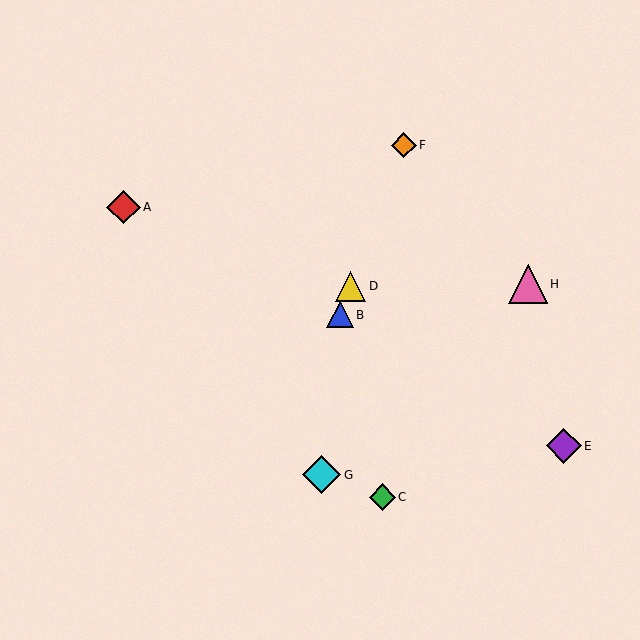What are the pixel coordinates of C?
Object C is at (382, 497).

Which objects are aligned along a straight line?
Objects B, D, F are aligned along a straight line.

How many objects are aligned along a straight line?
3 objects (B, D, F) are aligned along a straight line.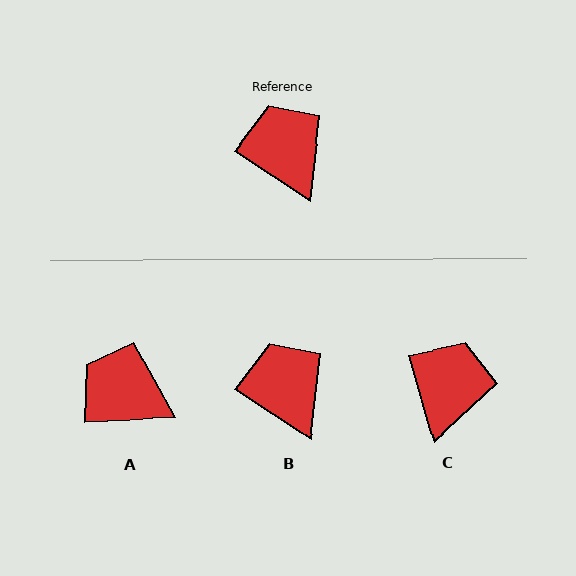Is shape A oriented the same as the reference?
No, it is off by about 35 degrees.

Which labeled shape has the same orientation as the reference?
B.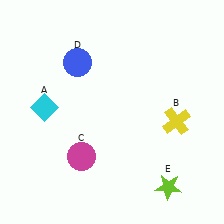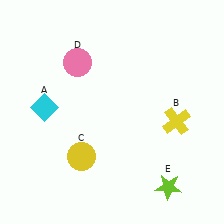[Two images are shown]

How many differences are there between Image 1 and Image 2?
There are 2 differences between the two images.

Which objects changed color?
C changed from magenta to yellow. D changed from blue to pink.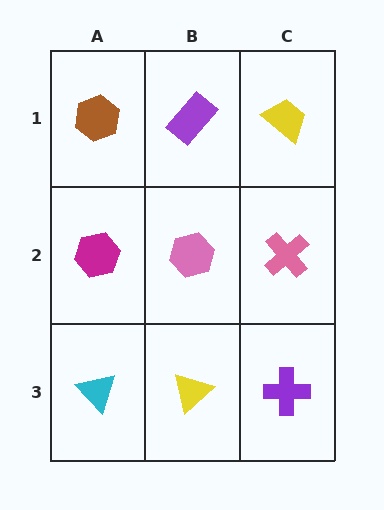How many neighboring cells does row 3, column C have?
2.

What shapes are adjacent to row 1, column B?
A pink hexagon (row 2, column B), a brown hexagon (row 1, column A), a yellow trapezoid (row 1, column C).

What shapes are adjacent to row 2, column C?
A yellow trapezoid (row 1, column C), a purple cross (row 3, column C), a pink hexagon (row 2, column B).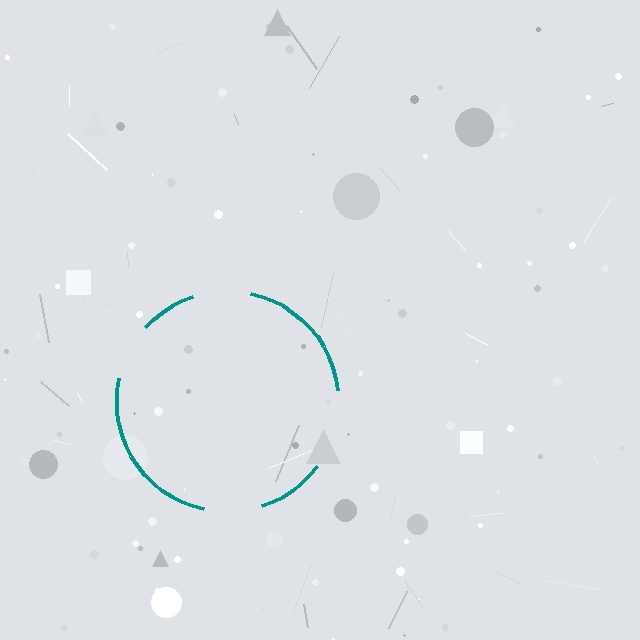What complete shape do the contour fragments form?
The contour fragments form a circle.